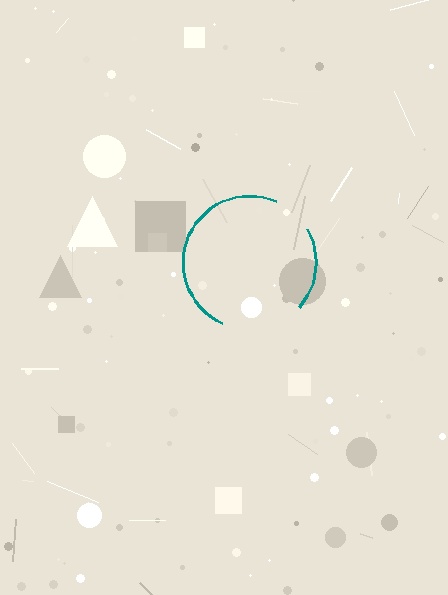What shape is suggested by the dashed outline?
The dashed outline suggests a circle.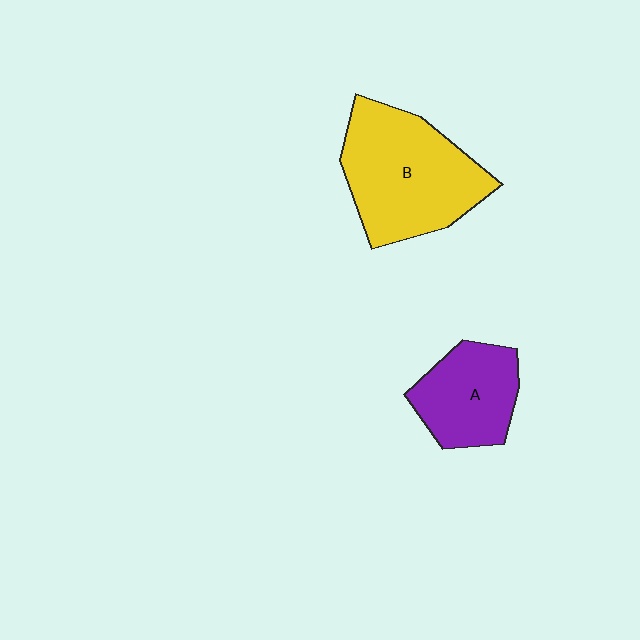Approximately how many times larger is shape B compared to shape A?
Approximately 1.7 times.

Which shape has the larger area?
Shape B (yellow).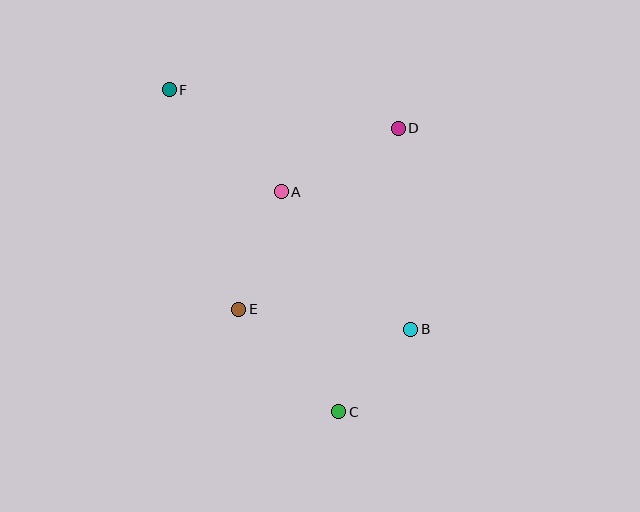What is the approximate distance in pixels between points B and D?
The distance between B and D is approximately 202 pixels.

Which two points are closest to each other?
Points B and C are closest to each other.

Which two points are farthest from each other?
Points C and F are farthest from each other.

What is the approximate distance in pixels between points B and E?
The distance between B and E is approximately 173 pixels.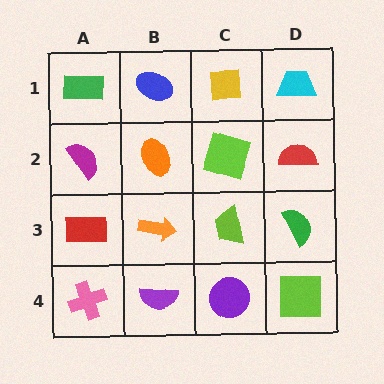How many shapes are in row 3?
4 shapes.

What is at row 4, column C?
A purple circle.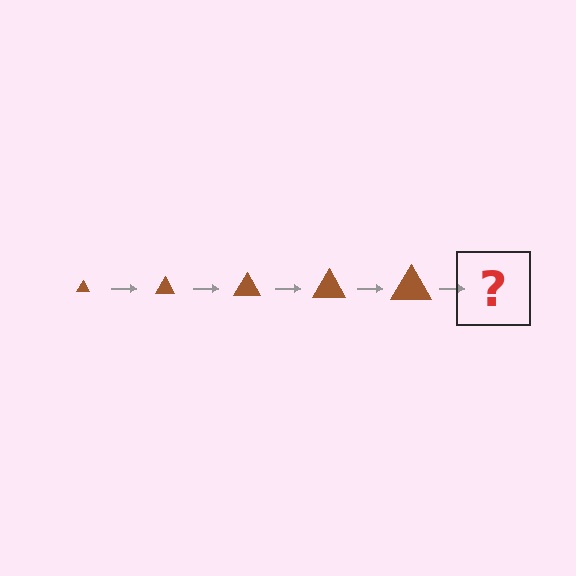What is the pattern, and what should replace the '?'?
The pattern is that the triangle gets progressively larger each step. The '?' should be a brown triangle, larger than the previous one.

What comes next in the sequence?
The next element should be a brown triangle, larger than the previous one.